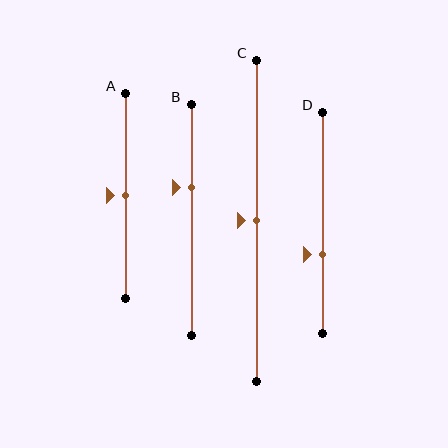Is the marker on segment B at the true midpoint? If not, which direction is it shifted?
No, the marker on segment B is shifted upward by about 14% of the segment length.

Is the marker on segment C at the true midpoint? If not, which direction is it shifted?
Yes, the marker on segment C is at the true midpoint.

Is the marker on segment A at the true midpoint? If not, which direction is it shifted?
Yes, the marker on segment A is at the true midpoint.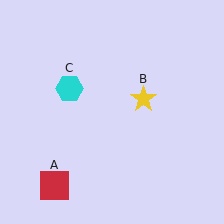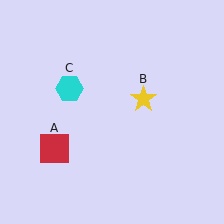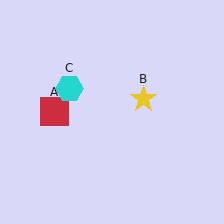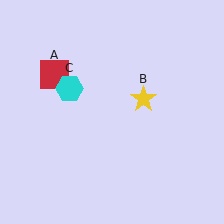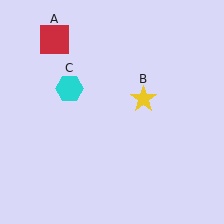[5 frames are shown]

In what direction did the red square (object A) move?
The red square (object A) moved up.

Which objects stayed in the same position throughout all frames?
Yellow star (object B) and cyan hexagon (object C) remained stationary.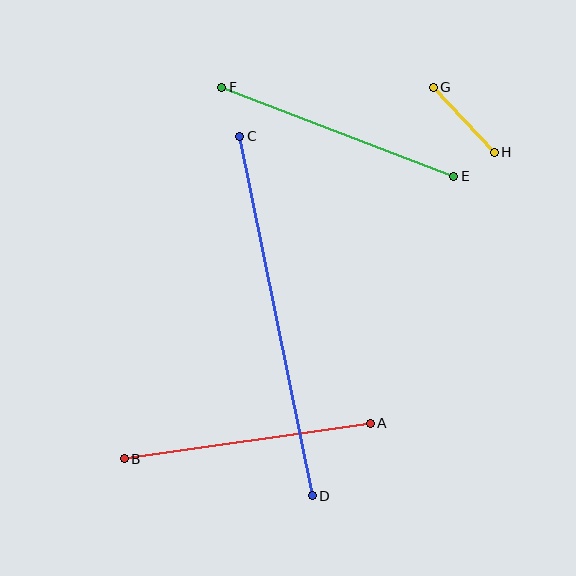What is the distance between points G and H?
The distance is approximately 89 pixels.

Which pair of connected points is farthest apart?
Points C and D are farthest apart.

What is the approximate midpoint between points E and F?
The midpoint is at approximately (338, 132) pixels.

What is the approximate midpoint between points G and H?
The midpoint is at approximately (464, 120) pixels.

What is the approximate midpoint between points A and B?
The midpoint is at approximately (247, 441) pixels.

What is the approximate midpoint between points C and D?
The midpoint is at approximately (276, 316) pixels.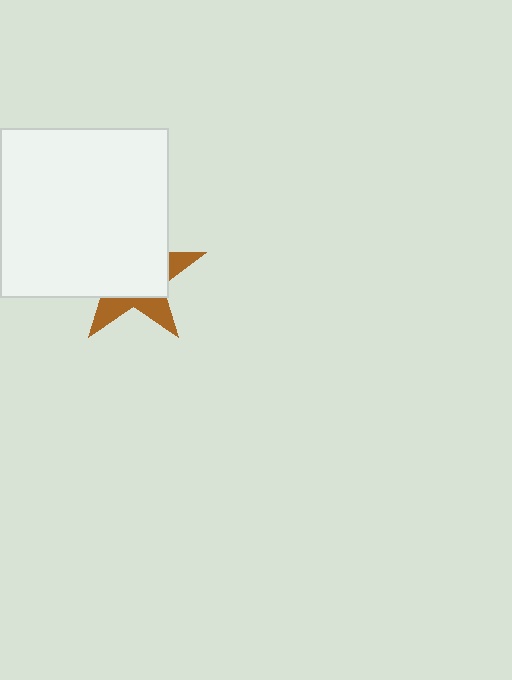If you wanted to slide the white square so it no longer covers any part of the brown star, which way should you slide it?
Slide it toward the upper-left — that is the most direct way to separate the two shapes.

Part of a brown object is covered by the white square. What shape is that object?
It is a star.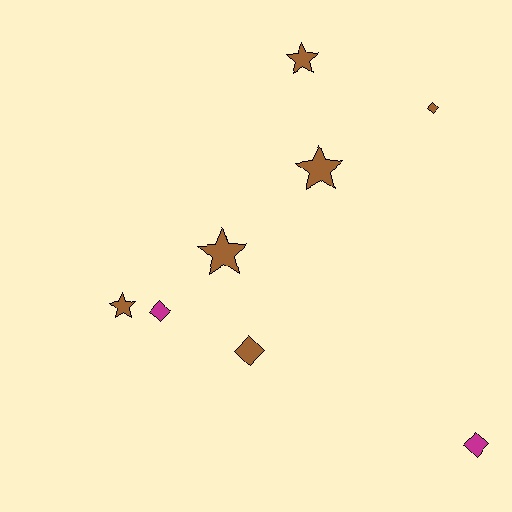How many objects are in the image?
There are 8 objects.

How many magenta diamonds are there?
There are 2 magenta diamonds.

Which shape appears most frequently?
Diamond, with 4 objects.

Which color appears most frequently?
Brown, with 6 objects.